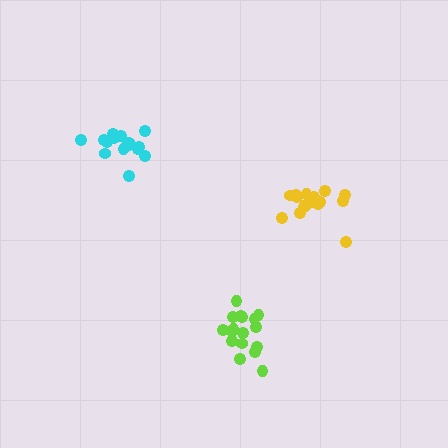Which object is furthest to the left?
The cyan cluster is leftmost.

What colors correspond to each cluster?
The clusters are colored: yellow, lime, cyan.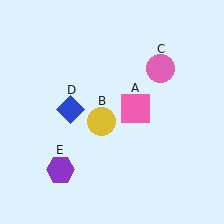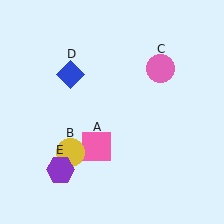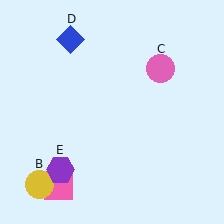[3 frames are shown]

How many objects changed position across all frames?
3 objects changed position: pink square (object A), yellow circle (object B), blue diamond (object D).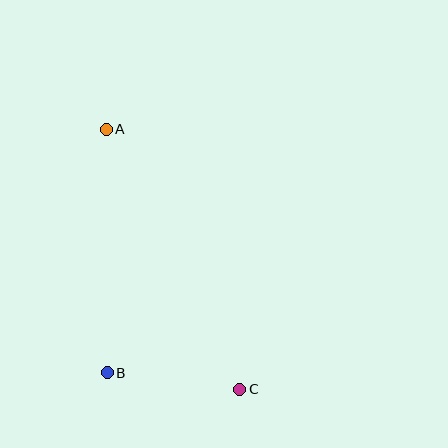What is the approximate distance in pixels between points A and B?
The distance between A and B is approximately 243 pixels.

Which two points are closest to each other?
Points B and C are closest to each other.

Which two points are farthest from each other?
Points A and C are farthest from each other.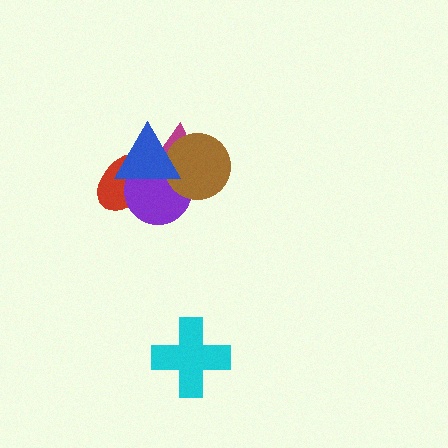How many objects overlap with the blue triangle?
4 objects overlap with the blue triangle.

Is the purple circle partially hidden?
Yes, it is partially covered by another shape.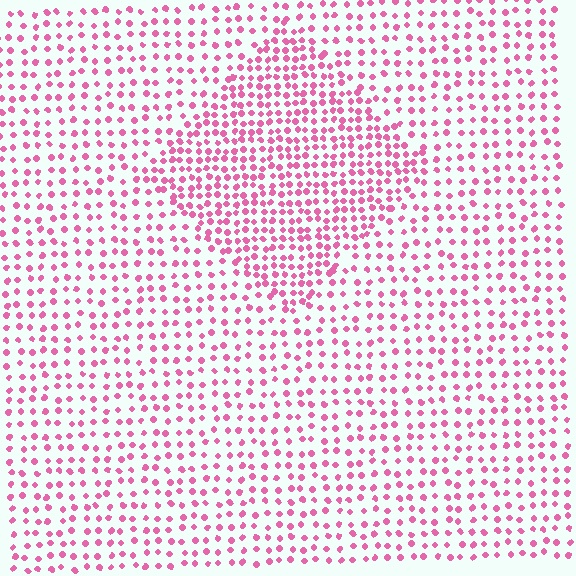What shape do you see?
I see a diamond.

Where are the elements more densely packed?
The elements are more densely packed inside the diamond boundary.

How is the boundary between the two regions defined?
The boundary is defined by a change in element density (approximately 1.8x ratio). All elements are the same color, size, and shape.